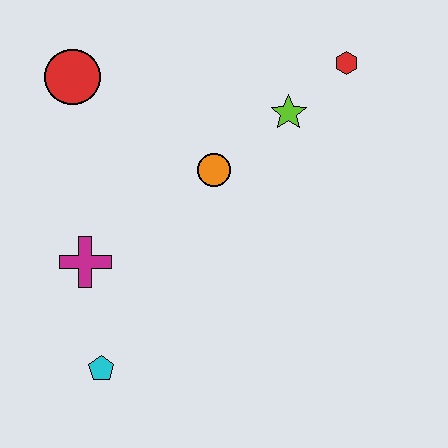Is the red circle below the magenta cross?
No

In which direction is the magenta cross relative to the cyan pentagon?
The magenta cross is above the cyan pentagon.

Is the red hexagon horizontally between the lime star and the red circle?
No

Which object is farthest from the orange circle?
The cyan pentagon is farthest from the orange circle.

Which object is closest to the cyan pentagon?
The magenta cross is closest to the cyan pentagon.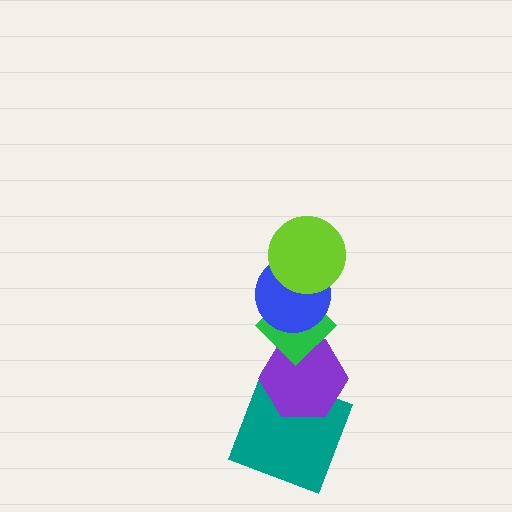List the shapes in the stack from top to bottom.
From top to bottom: the lime circle, the blue circle, the green diamond, the purple hexagon, the teal square.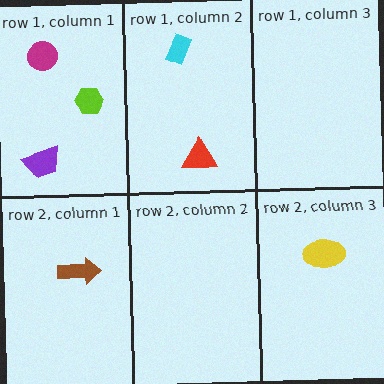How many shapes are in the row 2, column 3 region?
1.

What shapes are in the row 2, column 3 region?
The yellow ellipse.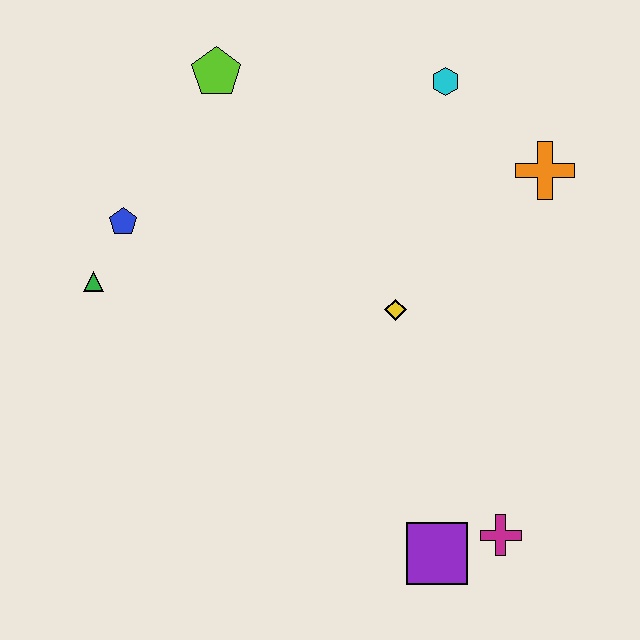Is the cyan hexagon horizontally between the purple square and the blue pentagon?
No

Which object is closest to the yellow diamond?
The orange cross is closest to the yellow diamond.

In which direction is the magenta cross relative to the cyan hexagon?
The magenta cross is below the cyan hexagon.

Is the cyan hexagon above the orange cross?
Yes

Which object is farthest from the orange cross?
The green triangle is farthest from the orange cross.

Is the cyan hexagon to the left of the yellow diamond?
No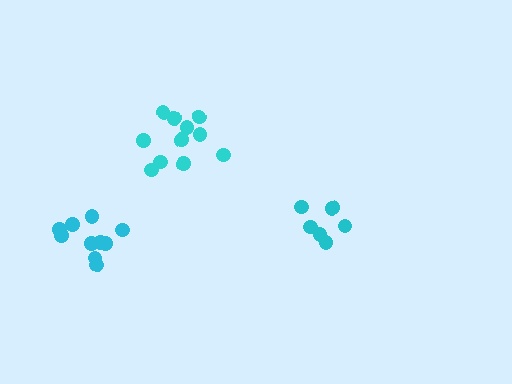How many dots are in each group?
Group 1: 11 dots, Group 2: 6 dots, Group 3: 11 dots (28 total).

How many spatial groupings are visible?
There are 3 spatial groupings.